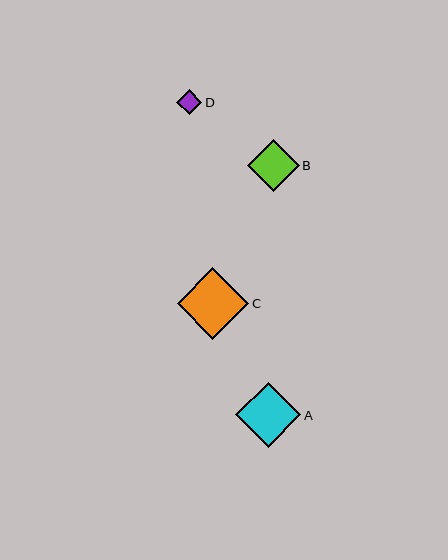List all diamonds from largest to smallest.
From largest to smallest: C, A, B, D.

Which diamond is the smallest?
Diamond D is the smallest with a size of approximately 25 pixels.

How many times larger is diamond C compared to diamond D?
Diamond C is approximately 2.8 times the size of diamond D.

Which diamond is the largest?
Diamond C is the largest with a size of approximately 72 pixels.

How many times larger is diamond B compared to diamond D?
Diamond B is approximately 2.0 times the size of diamond D.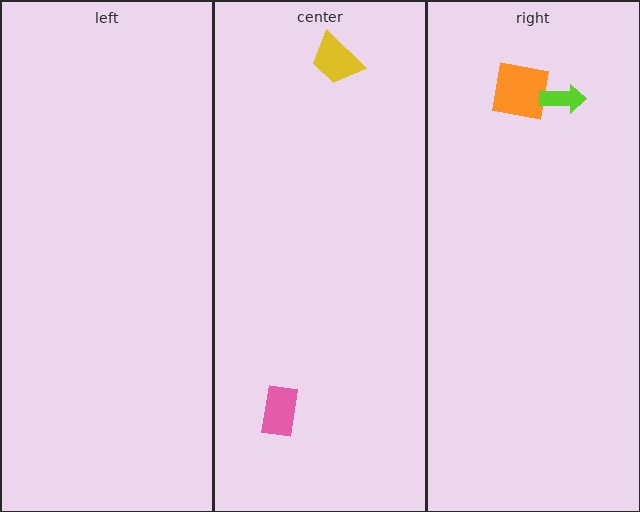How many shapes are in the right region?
2.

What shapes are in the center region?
The pink rectangle, the yellow trapezoid.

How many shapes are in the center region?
2.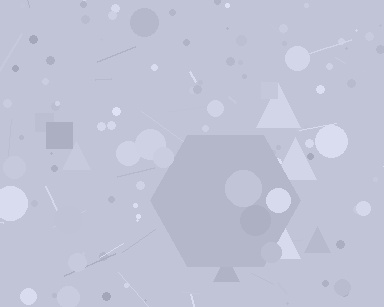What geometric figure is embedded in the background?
A hexagon is embedded in the background.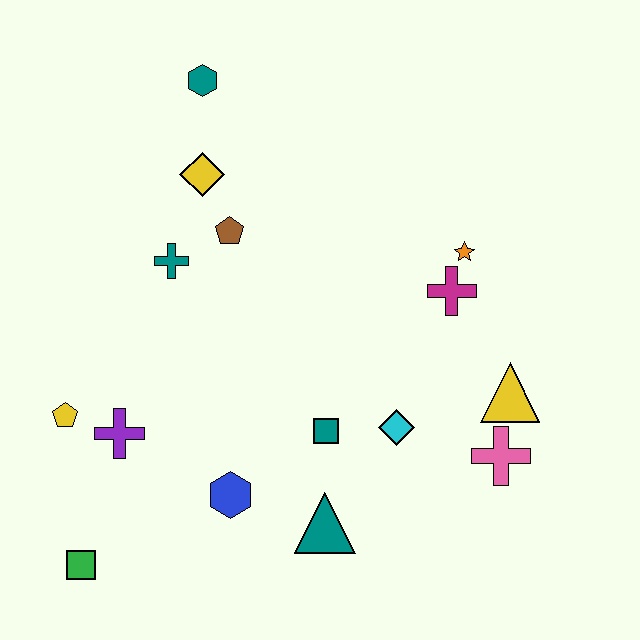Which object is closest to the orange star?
The magenta cross is closest to the orange star.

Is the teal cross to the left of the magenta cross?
Yes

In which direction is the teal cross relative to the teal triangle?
The teal cross is above the teal triangle.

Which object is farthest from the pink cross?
The teal hexagon is farthest from the pink cross.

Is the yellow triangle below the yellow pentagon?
No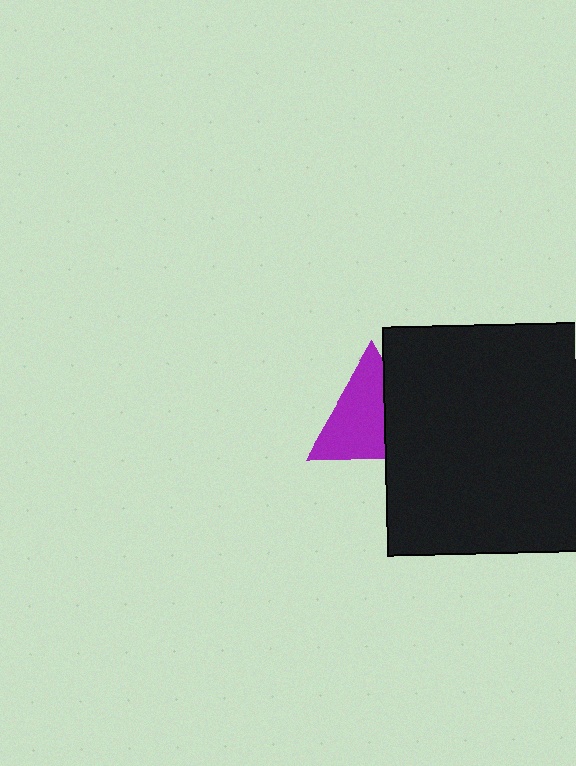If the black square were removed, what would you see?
You would see the complete purple triangle.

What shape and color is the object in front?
The object in front is a black square.